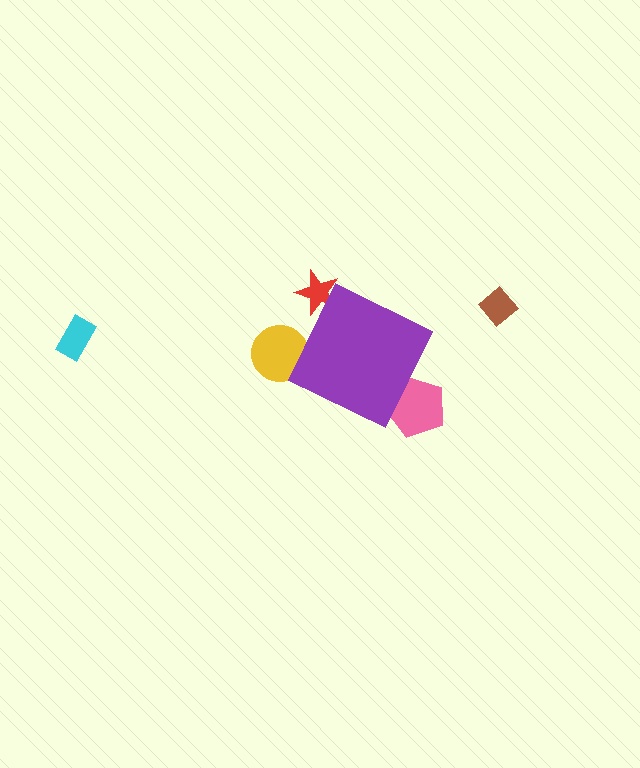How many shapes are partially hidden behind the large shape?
3 shapes are partially hidden.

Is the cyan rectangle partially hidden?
No, the cyan rectangle is fully visible.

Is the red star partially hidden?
Yes, the red star is partially hidden behind the purple diamond.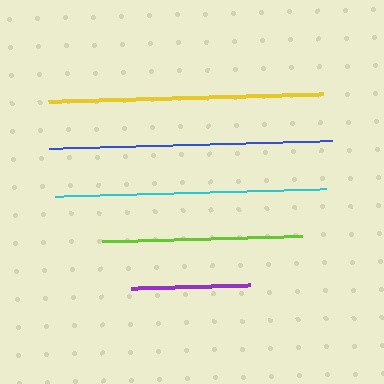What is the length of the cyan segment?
The cyan segment is approximately 272 pixels long.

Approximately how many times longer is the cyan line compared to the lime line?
The cyan line is approximately 1.4 times the length of the lime line.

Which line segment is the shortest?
The purple line is the shortest at approximately 119 pixels.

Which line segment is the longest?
The blue line is the longest at approximately 282 pixels.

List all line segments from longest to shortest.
From longest to shortest: blue, yellow, cyan, lime, purple.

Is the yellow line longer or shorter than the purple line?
The yellow line is longer than the purple line.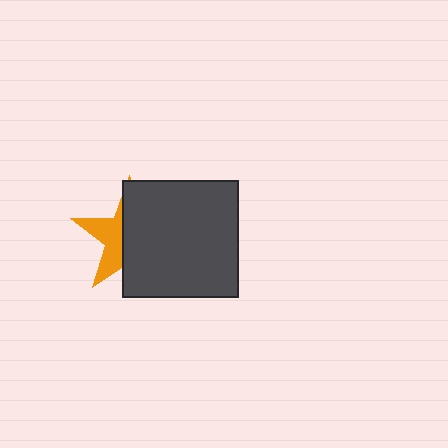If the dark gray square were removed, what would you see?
You would see the complete orange star.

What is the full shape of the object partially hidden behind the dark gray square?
The partially hidden object is an orange star.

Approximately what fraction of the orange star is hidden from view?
Roughly 63% of the orange star is hidden behind the dark gray square.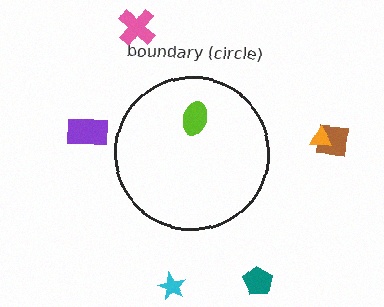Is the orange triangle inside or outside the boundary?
Outside.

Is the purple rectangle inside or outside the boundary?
Outside.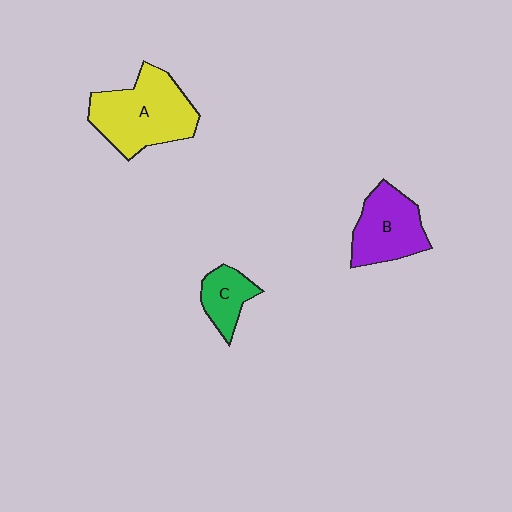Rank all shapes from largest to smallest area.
From largest to smallest: A (yellow), B (purple), C (green).